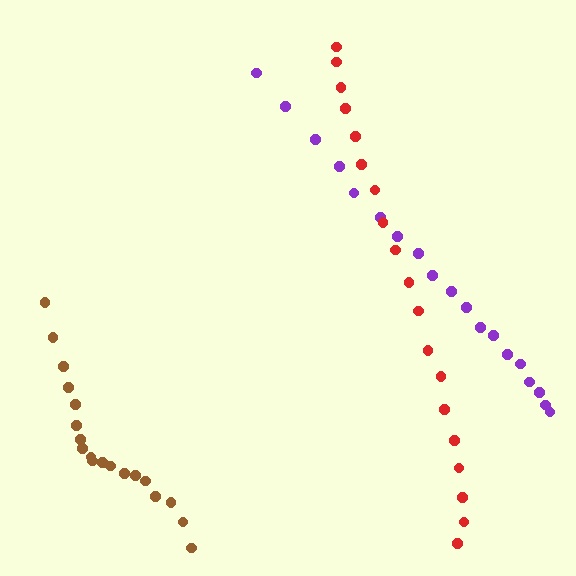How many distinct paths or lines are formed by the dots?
There are 3 distinct paths.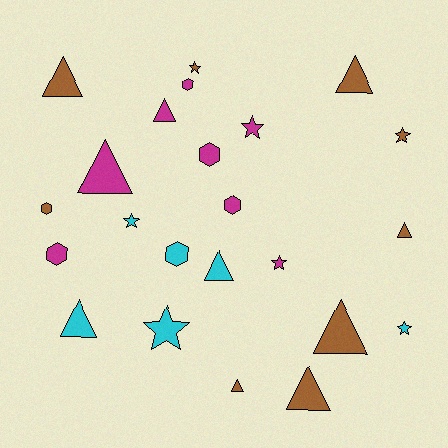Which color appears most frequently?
Brown, with 9 objects.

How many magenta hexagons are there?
There are 4 magenta hexagons.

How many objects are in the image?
There are 23 objects.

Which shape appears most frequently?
Triangle, with 10 objects.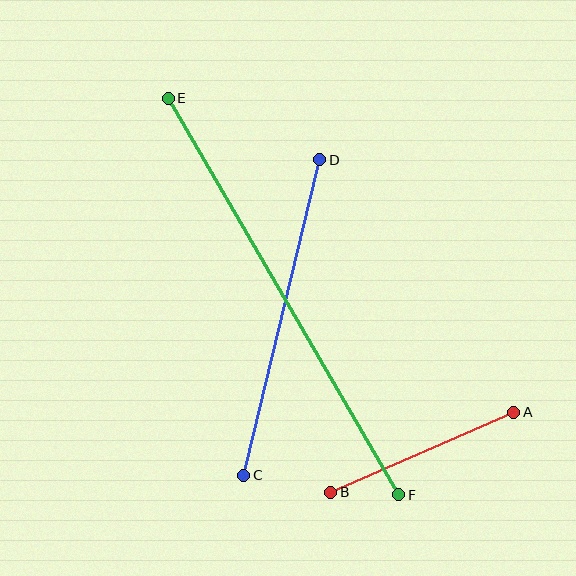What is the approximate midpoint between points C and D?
The midpoint is at approximately (282, 317) pixels.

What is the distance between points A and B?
The distance is approximately 200 pixels.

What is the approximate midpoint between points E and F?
The midpoint is at approximately (283, 297) pixels.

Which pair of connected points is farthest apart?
Points E and F are farthest apart.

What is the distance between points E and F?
The distance is approximately 458 pixels.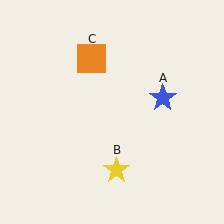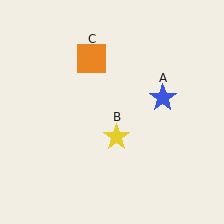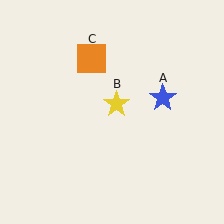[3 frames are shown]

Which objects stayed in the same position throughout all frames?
Blue star (object A) and orange square (object C) remained stationary.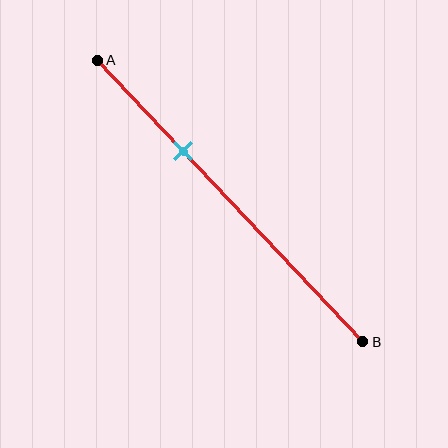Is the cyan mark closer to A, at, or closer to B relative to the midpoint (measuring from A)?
The cyan mark is closer to point A than the midpoint of segment AB.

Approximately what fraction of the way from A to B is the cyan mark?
The cyan mark is approximately 30% of the way from A to B.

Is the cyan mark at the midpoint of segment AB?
No, the mark is at about 30% from A, not at the 50% midpoint.